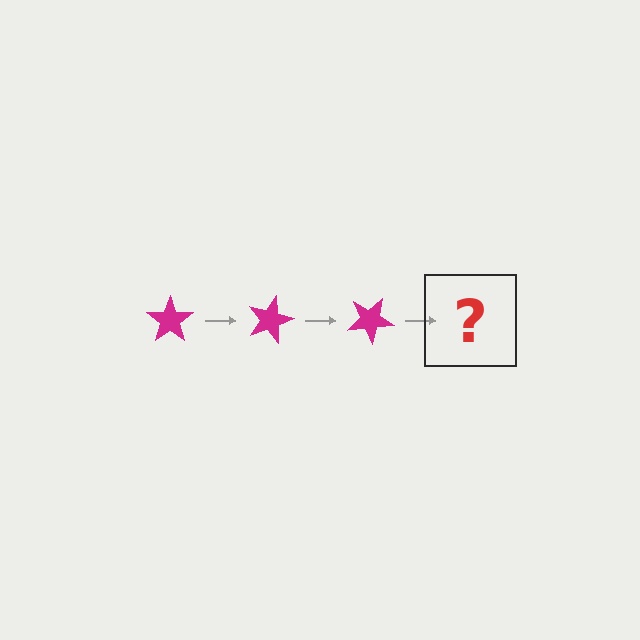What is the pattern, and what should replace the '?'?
The pattern is that the star rotates 15 degrees each step. The '?' should be a magenta star rotated 45 degrees.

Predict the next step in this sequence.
The next step is a magenta star rotated 45 degrees.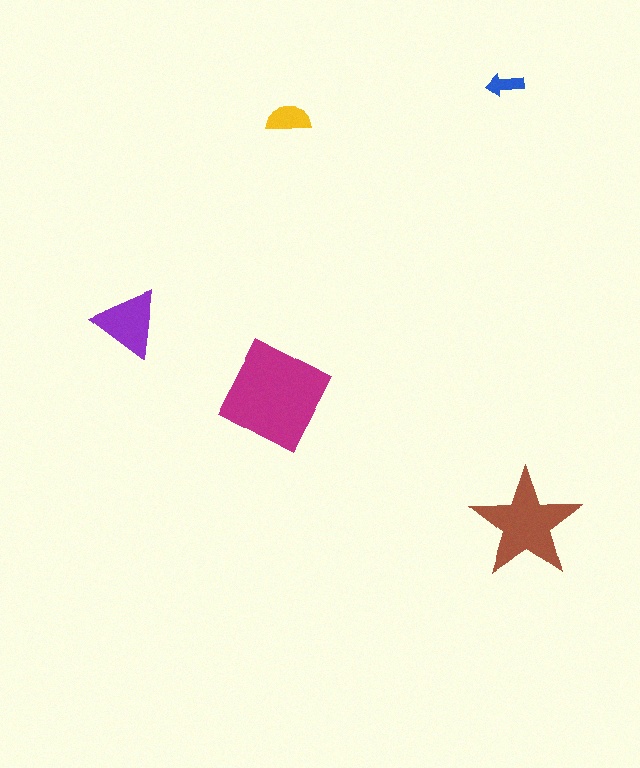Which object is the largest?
The magenta diamond.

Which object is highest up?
The blue arrow is topmost.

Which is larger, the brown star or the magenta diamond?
The magenta diamond.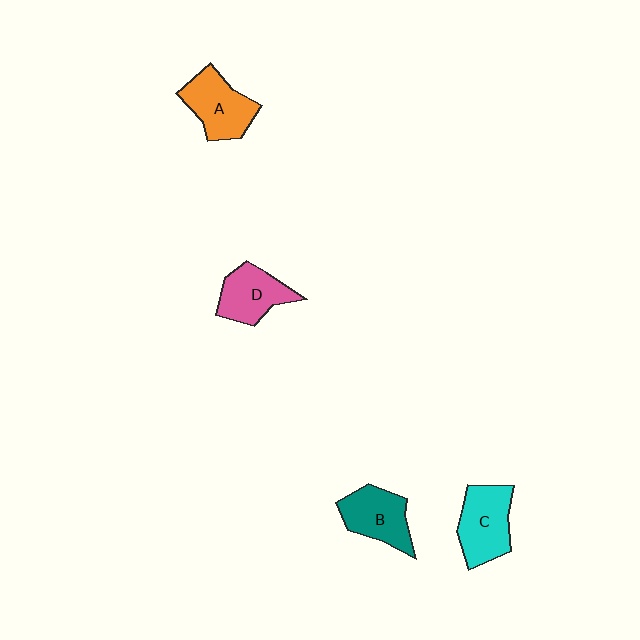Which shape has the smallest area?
Shape D (pink).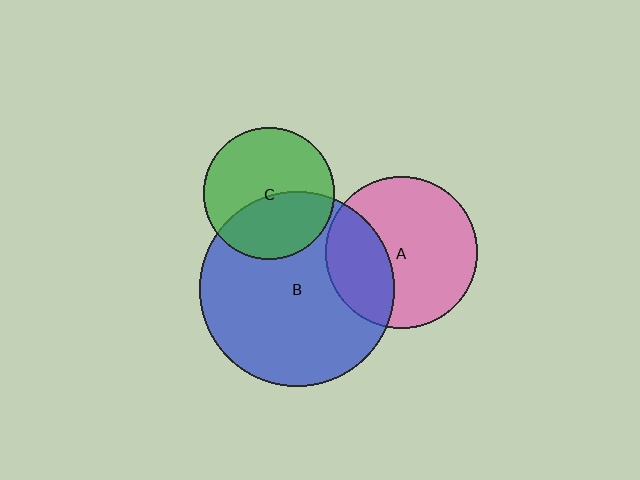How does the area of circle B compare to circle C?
Approximately 2.2 times.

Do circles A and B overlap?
Yes.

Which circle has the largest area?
Circle B (blue).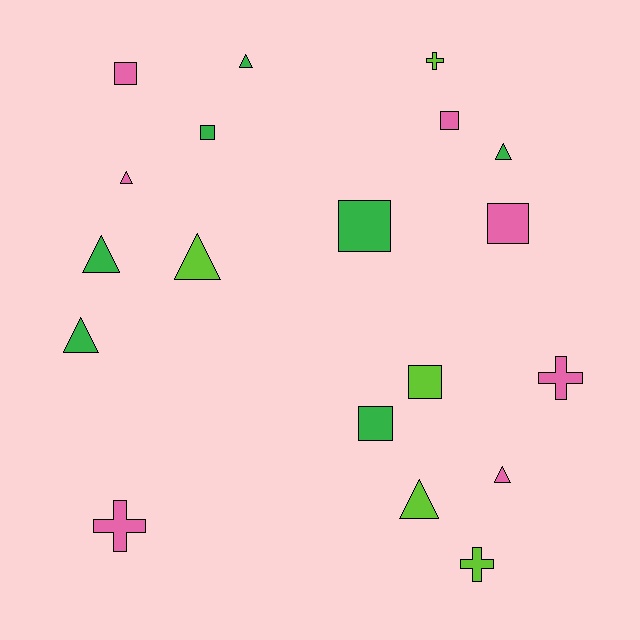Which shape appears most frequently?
Triangle, with 8 objects.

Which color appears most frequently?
Green, with 7 objects.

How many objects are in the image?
There are 19 objects.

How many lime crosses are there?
There are 2 lime crosses.